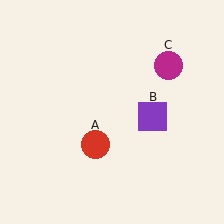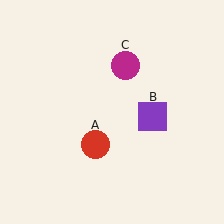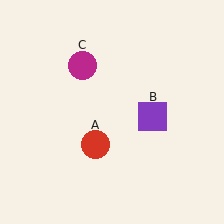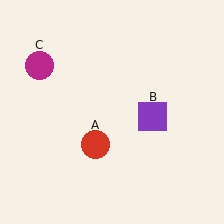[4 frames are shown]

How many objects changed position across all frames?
1 object changed position: magenta circle (object C).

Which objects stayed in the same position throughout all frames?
Red circle (object A) and purple square (object B) remained stationary.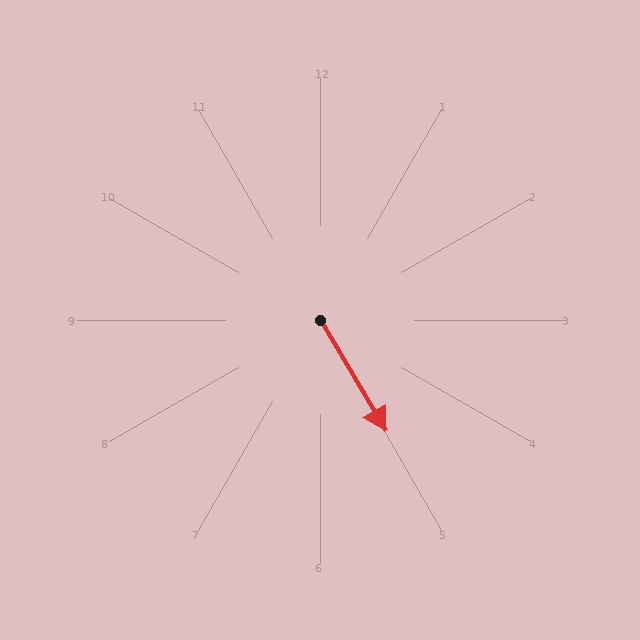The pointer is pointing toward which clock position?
Roughly 5 o'clock.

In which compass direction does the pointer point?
Southeast.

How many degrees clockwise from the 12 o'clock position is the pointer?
Approximately 149 degrees.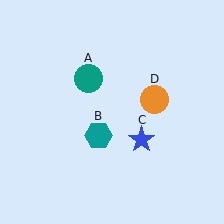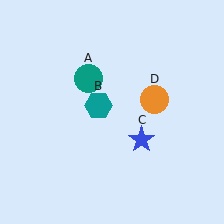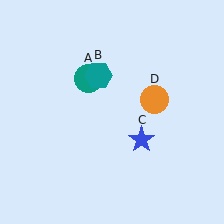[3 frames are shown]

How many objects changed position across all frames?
1 object changed position: teal hexagon (object B).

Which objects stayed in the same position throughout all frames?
Teal circle (object A) and blue star (object C) and orange circle (object D) remained stationary.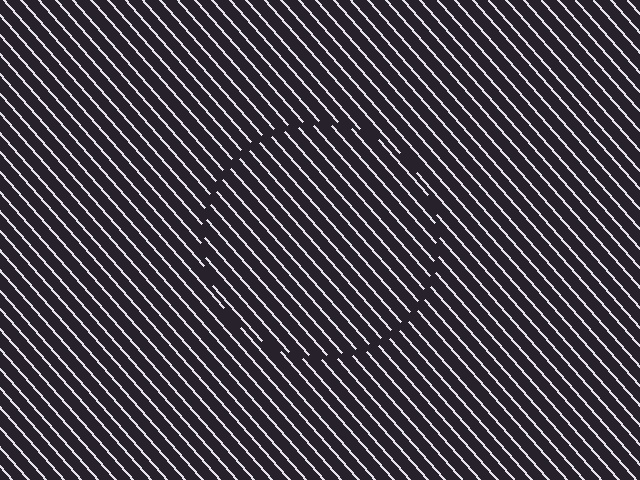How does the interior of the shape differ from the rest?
The interior of the shape contains the same grating, shifted by half a period — the contour is defined by the phase discontinuity where line-ends from the inner and outer gratings abut.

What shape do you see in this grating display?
An illusory circle. The interior of the shape contains the same grating, shifted by half a period — the contour is defined by the phase discontinuity where line-ends from the inner and outer gratings abut.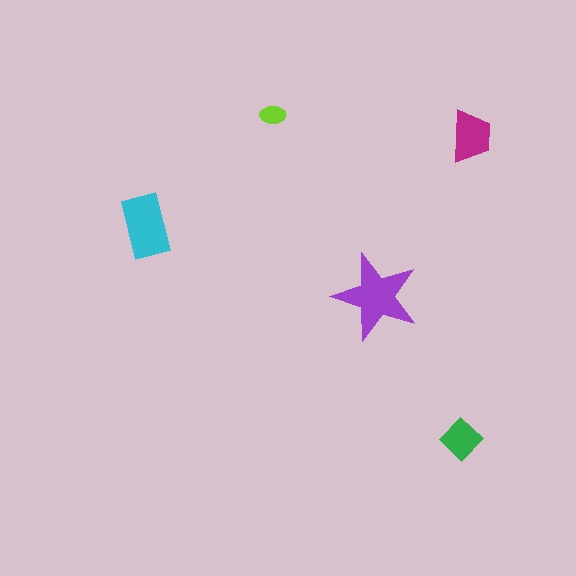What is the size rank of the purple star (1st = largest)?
1st.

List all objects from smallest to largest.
The lime ellipse, the green diamond, the magenta trapezoid, the cyan rectangle, the purple star.